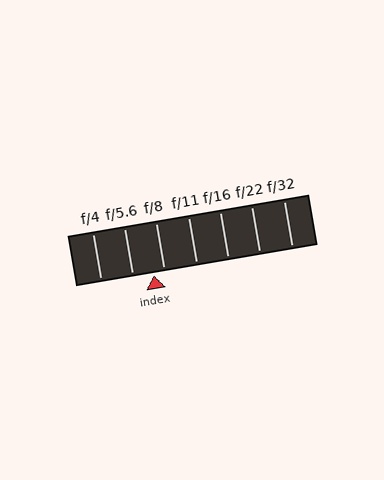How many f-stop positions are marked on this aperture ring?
There are 7 f-stop positions marked.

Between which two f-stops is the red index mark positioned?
The index mark is between f/5.6 and f/8.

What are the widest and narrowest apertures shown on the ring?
The widest aperture shown is f/4 and the narrowest is f/32.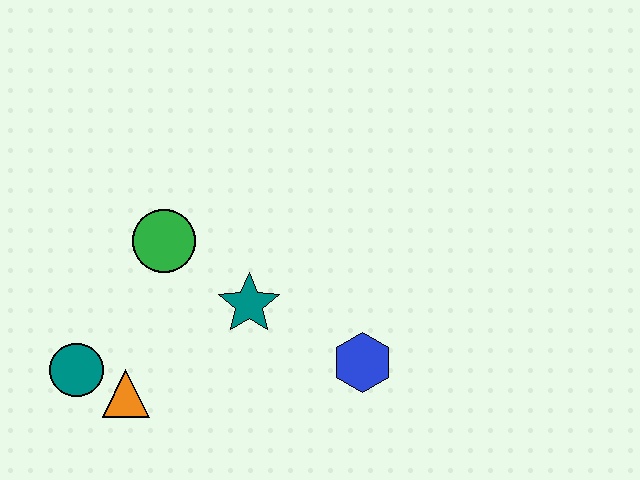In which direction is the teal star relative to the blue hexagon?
The teal star is to the left of the blue hexagon.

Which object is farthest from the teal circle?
The blue hexagon is farthest from the teal circle.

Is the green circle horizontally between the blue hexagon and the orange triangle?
Yes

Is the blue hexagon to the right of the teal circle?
Yes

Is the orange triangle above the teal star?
No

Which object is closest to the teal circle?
The orange triangle is closest to the teal circle.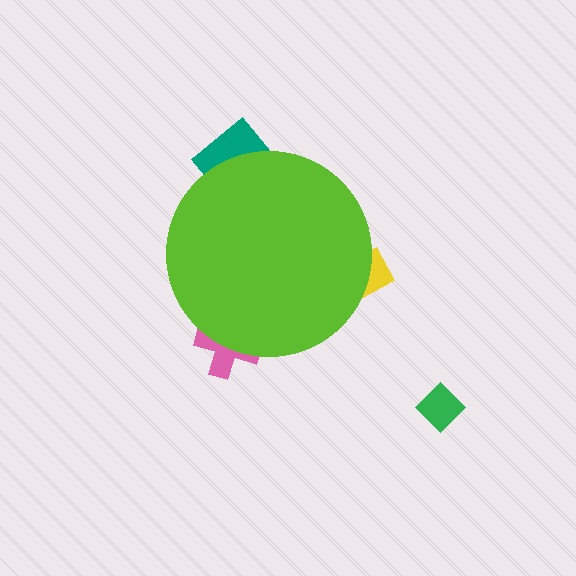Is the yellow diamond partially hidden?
Yes, the yellow diamond is partially hidden behind the lime circle.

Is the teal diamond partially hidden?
Yes, the teal diamond is partially hidden behind the lime circle.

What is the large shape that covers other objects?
A lime circle.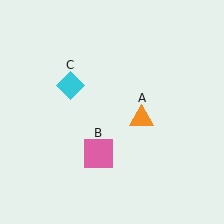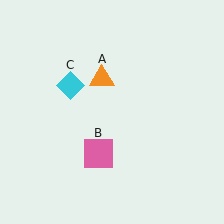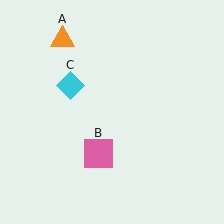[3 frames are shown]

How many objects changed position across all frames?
1 object changed position: orange triangle (object A).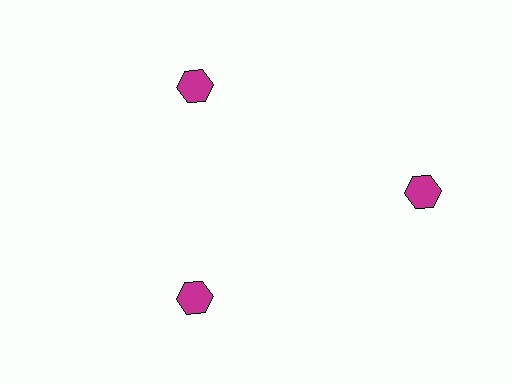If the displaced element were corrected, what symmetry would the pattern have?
It would have 3-fold rotational symmetry — the pattern would map onto itself every 120 degrees.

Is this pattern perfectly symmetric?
No. The 3 magenta hexagons are arranged in a ring, but one element near the 3 o'clock position is pushed outward from the center, breaking the 3-fold rotational symmetry.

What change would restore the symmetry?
The symmetry would be restored by moving it inward, back onto the ring so that all 3 hexagons sit at equal angles and equal distance from the center.